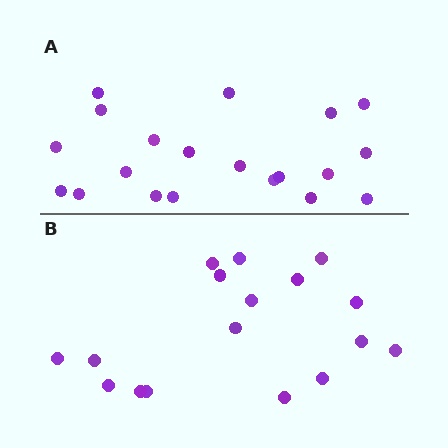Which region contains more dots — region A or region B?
Region A (the top region) has more dots.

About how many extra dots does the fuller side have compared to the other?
Region A has just a few more — roughly 2 or 3 more dots than region B.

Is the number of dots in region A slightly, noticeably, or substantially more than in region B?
Region A has only slightly more — the two regions are fairly close. The ratio is roughly 1.2 to 1.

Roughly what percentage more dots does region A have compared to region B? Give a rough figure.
About 20% more.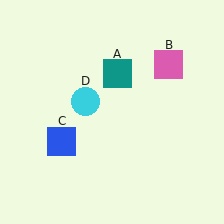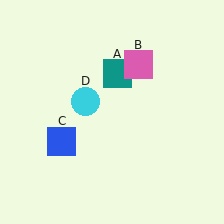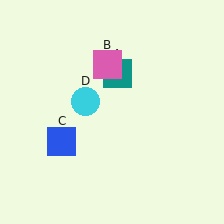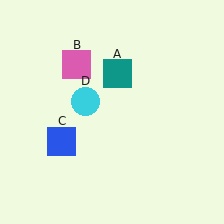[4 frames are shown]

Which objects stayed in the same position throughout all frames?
Teal square (object A) and blue square (object C) and cyan circle (object D) remained stationary.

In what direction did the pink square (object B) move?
The pink square (object B) moved left.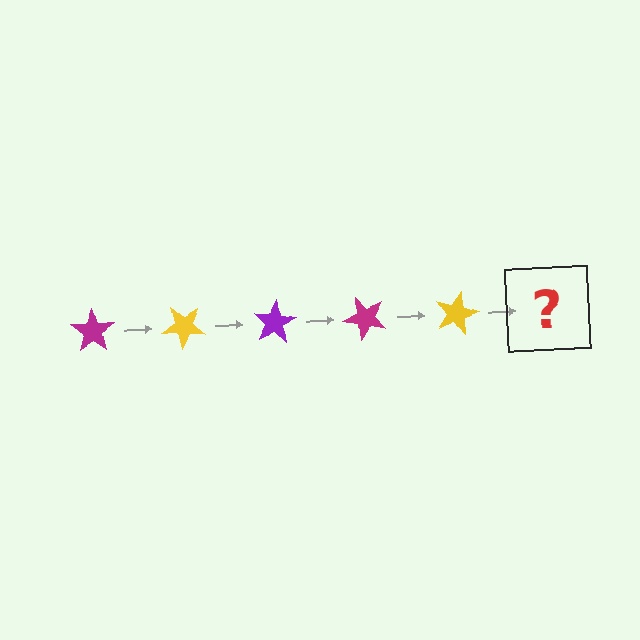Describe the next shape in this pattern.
It should be a purple star, rotated 200 degrees from the start.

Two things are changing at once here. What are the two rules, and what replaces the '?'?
The two rules are that it rotates 40 degrees each step and the color cycles through magenta, yellow, and purple. The '?' should be a purple star, rotated 200 degrees from the start.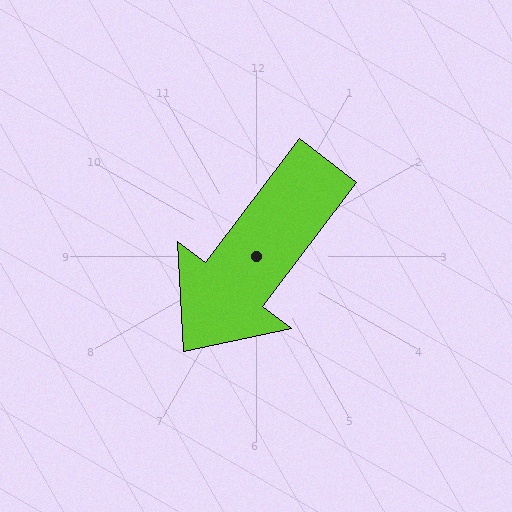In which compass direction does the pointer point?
Southwest.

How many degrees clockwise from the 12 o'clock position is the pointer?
Approximately 217 degrees.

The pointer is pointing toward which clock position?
Roughly 7 o'clock.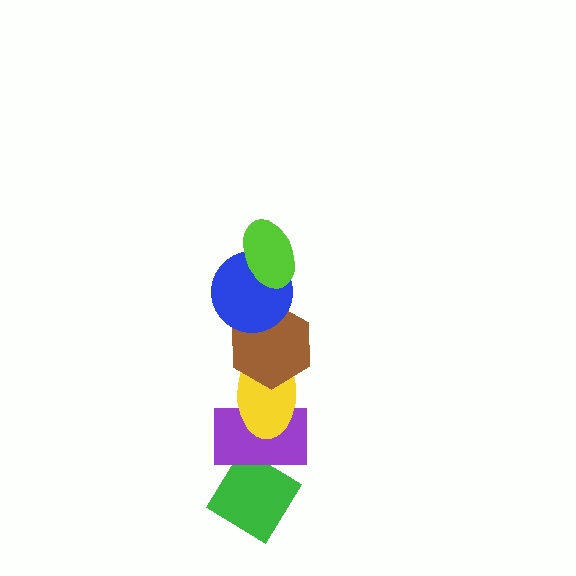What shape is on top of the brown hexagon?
The blue circle is on top of the brown hexagon.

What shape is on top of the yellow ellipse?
The brown hexagon is on top of the yellow ellipse.